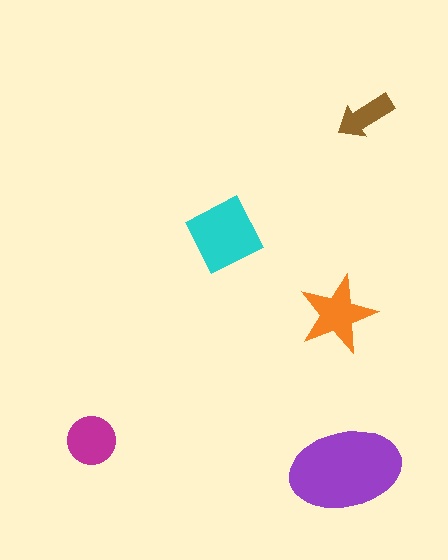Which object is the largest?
The purple ellipse.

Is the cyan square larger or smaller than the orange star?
Larger.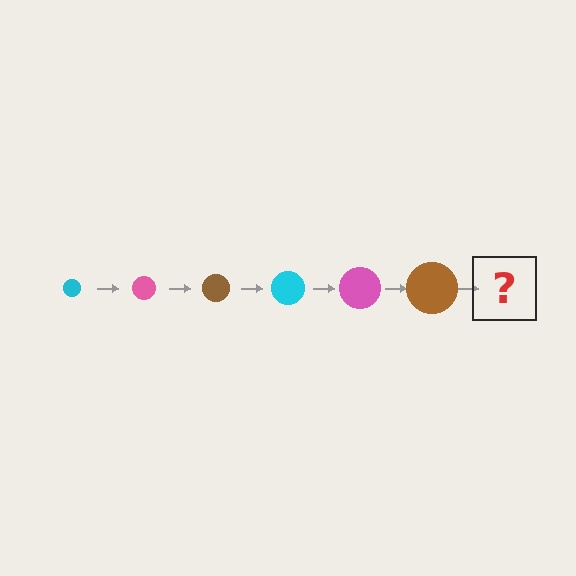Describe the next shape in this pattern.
It should be a cyan circle, larger than the previous one.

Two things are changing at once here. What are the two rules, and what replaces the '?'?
The two rules are that the circle grows larger each step and the color cycles through cyan, pink, and brown. The '?' should be a cyan circle, larger than the previous one.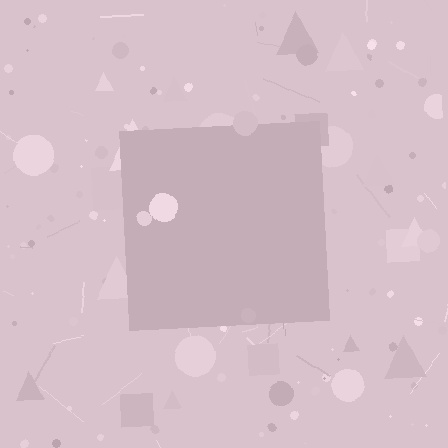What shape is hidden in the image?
A square is hidden in the image.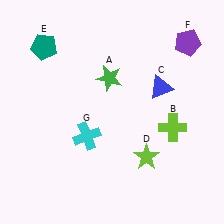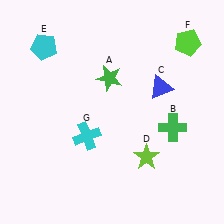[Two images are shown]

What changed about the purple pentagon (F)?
In Image 1, F is purple. In Image 2, it changed to lime.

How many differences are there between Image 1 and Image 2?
There are 3 differences between the two images.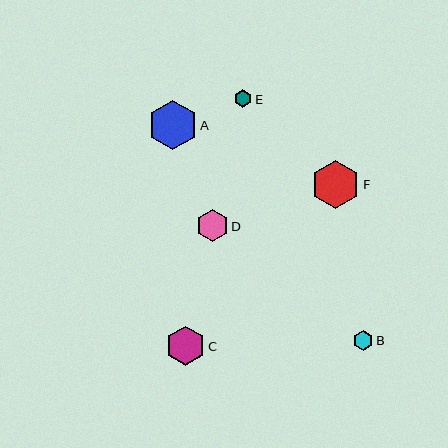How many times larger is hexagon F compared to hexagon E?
Hexagon F is approximately 2.7 times the size of hexagon E.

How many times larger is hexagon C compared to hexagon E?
Hexagon C is approximately 2.2 times the size of hexagon E.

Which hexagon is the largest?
Hexagon A is the largest with a size of approximately 49 pixels.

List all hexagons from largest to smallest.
From largest to smallest: A, F, C, D, B, E.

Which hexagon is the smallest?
Hexagon E is the smallest with a size of approximately 18 pixels.